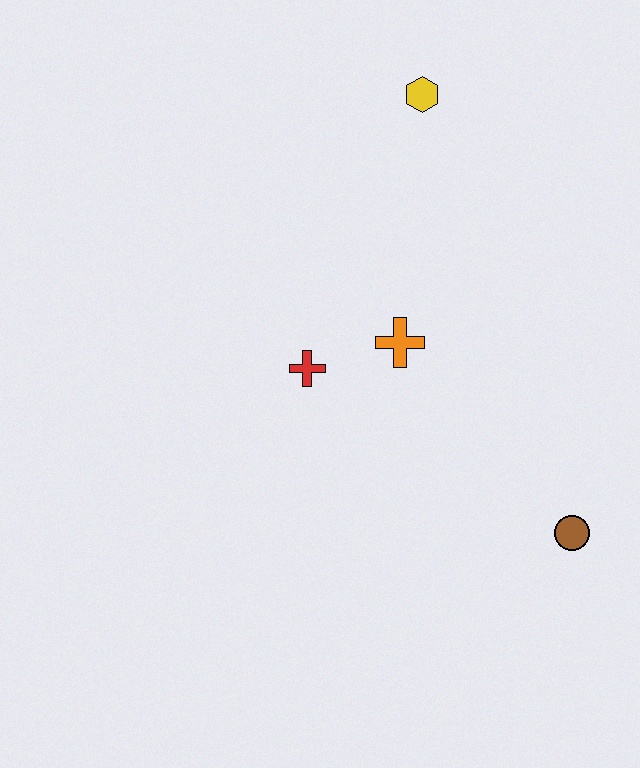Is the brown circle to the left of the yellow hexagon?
No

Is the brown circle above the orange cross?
No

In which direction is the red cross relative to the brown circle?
The red cross is to the left of the brown circle.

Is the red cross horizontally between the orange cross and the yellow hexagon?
No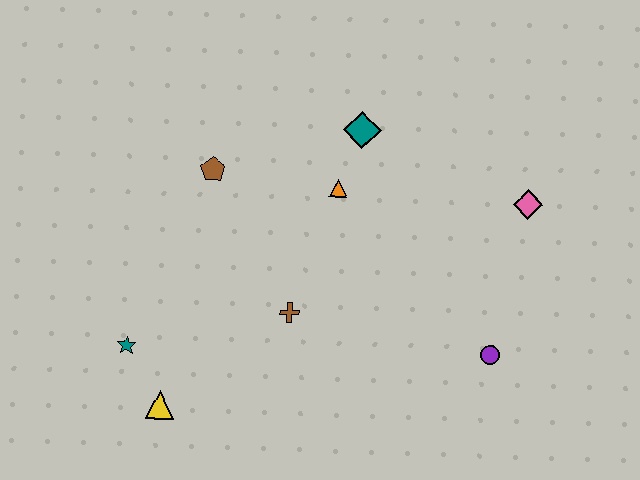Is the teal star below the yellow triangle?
No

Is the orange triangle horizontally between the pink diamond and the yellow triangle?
Yes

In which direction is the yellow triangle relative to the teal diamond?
The yellow triangle is below the teal diamond.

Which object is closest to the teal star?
The yellow triangle is closest to the teal star.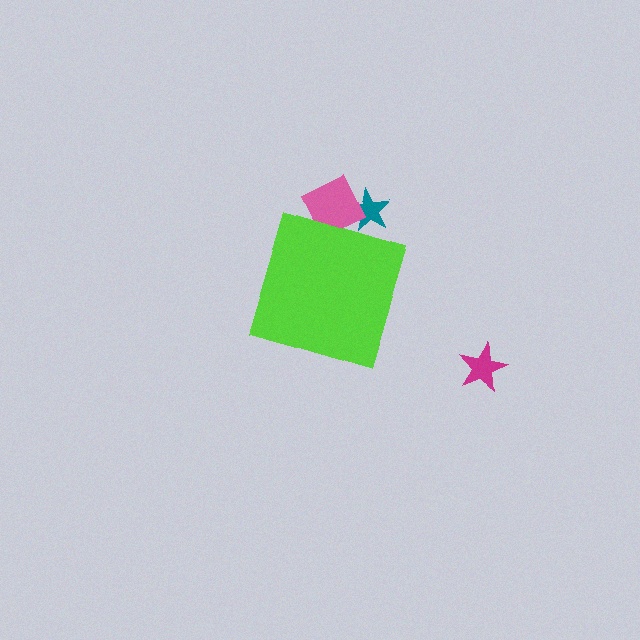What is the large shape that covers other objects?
A lime diamond.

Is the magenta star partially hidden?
No, the magenta star is fully visible.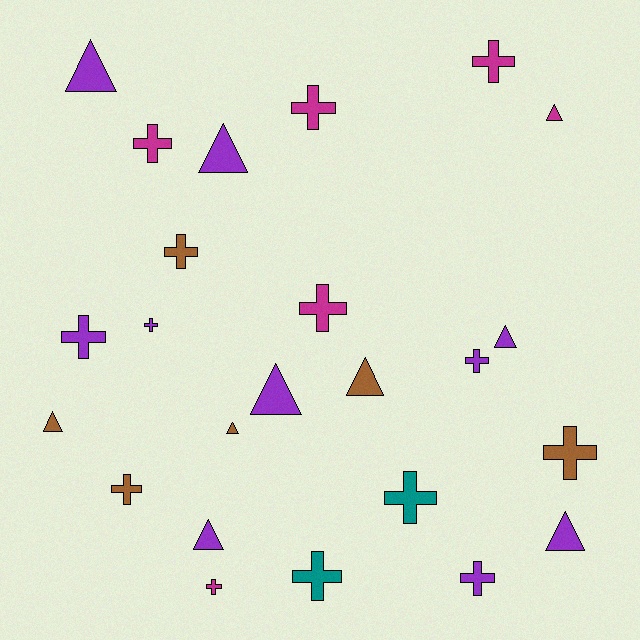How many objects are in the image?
There are 24 objects.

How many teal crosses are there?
There are 2 teal crosses.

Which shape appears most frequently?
Cross, with 14 objects.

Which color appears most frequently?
Purple, with 10 objects.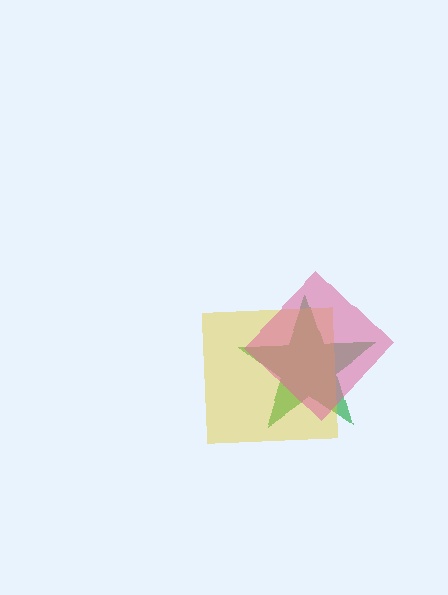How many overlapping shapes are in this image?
There are 3 overlapping shapes in the image.